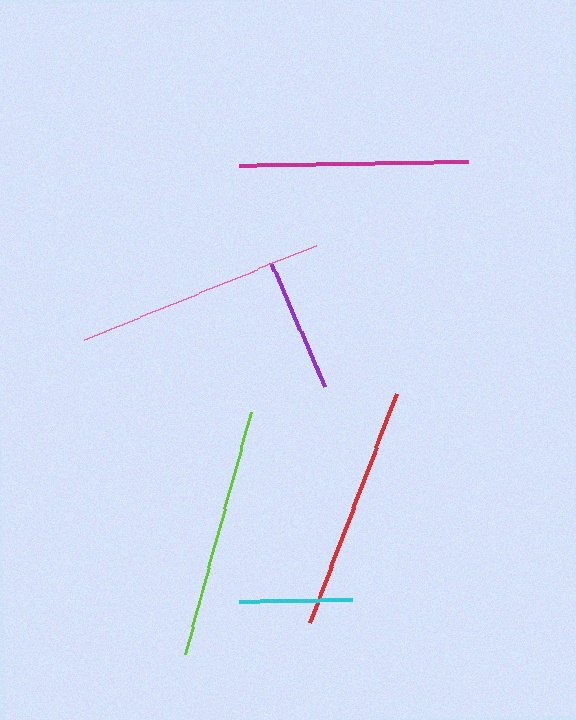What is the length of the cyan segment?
The cyan segment is approximately 113 pixels long.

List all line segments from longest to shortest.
From longest to shortest: pink, lime, red, magenta, purple, cyan.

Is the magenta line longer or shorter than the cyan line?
The magenta line is longer than the cyan line.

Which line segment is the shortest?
The cyan line is the shortest at approximately 113 pixels.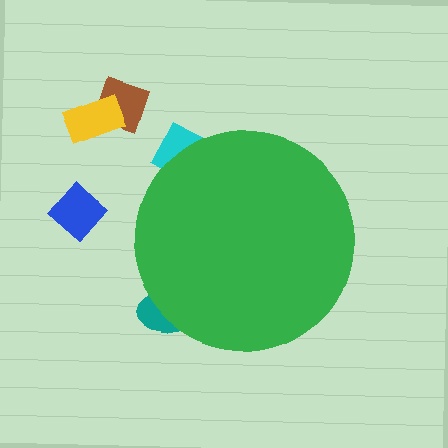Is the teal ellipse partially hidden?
Yes, the teal ellipse is partially hidden behind the green circle.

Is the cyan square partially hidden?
Yes, the cyan square is partially hidden behind the green circle.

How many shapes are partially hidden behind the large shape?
2 shapes are partially hidden.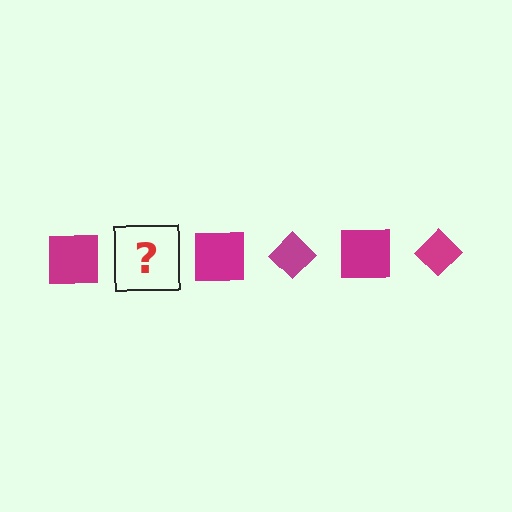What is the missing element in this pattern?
The missing element is a magenta diamond.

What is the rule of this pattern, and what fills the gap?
The rule is that the pattern cycles through square, diamond shapes in magenta. The gap should be filled with a magenta diamond.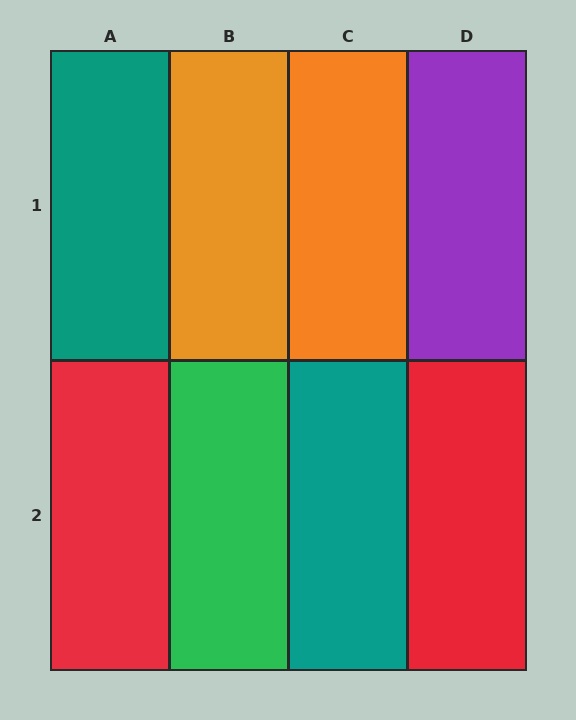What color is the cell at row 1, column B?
Orange.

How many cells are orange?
2 cells are orange.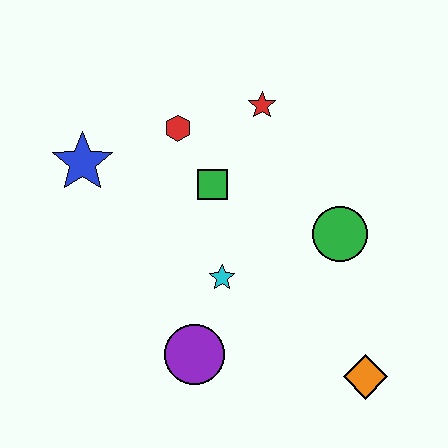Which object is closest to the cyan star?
The purple circle is closest to the cyan star.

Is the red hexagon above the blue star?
Yes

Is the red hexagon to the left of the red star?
Yes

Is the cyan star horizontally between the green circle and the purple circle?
Yes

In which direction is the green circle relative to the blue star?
The green circle is to the right of the blue star.